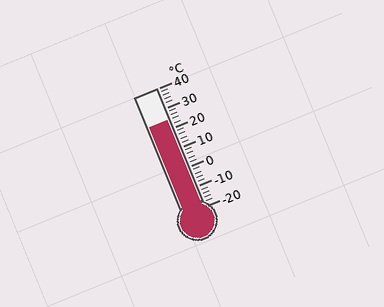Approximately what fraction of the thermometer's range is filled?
The thermometer is filled to approximately 75% of its range.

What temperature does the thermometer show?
The thermometer shows approximately 24°C.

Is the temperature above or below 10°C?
The temperature is above 10°C.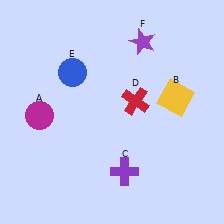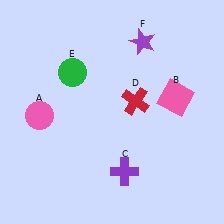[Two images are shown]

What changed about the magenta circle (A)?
In Image 1, A is magenta. In Image 2, it changed to pink.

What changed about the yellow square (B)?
In Image 1, B is yellow. In Image 2, it changed to pink.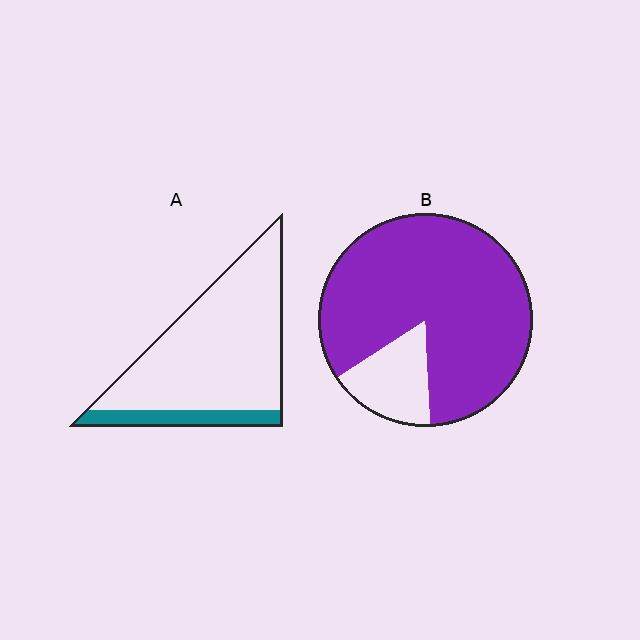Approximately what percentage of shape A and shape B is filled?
A is approximately 15% and B is approximately 85%.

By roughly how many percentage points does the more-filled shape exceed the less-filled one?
By roughly 70 percentage points (B over A).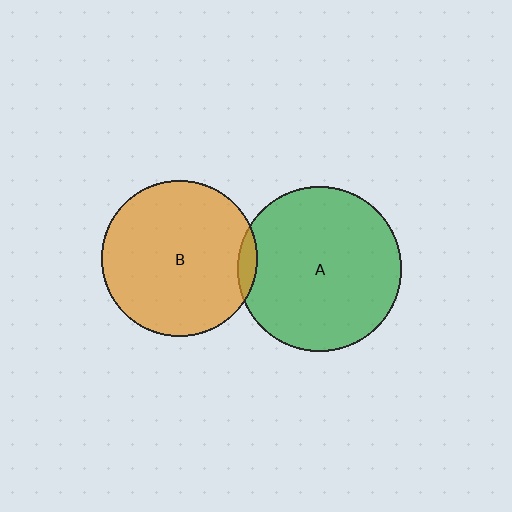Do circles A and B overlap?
Yes.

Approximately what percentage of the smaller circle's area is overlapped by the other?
Approximately 5%.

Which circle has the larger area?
Circle A (green).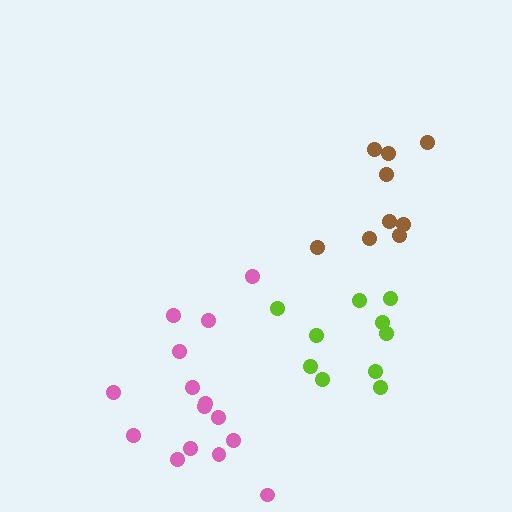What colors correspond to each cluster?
The clusters are colored: brown, lime, pink.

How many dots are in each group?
Group 1: 9 dots, Group 2: 10 dots, Group 3: 15 dots (34 total).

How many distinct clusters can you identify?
There are 3 distinct clusters.